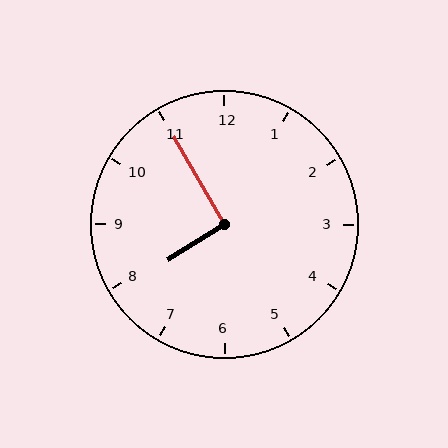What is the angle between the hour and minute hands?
Approximately 92 degrees.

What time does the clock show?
7:55.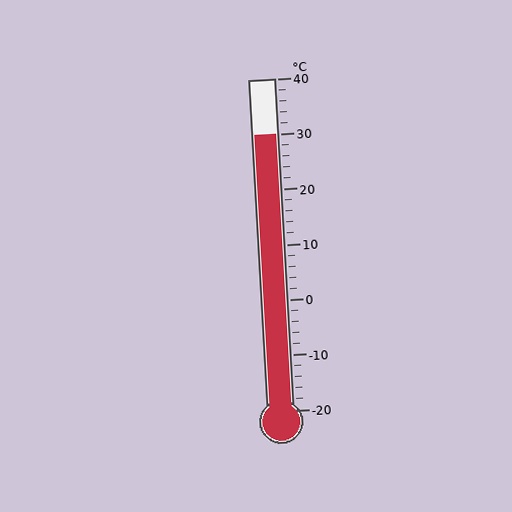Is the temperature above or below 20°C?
The temperature is above 20°C.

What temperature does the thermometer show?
The thermometer shows approximately 30°C.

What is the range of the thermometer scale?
The thermometer scale ranges from -20°C to 40°C.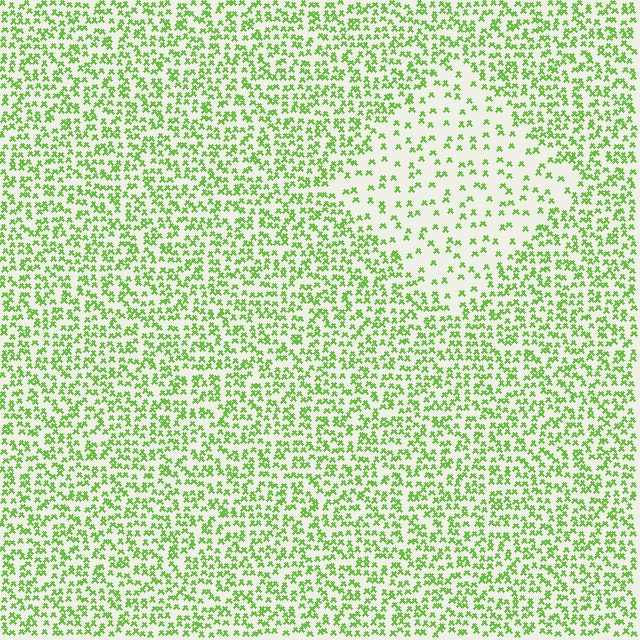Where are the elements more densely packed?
The elements are more densely packed outside the diamond boundary.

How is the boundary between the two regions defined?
The boundary is defined by a change in element density (approximately 2.5x ratio). All elements are the same color, size, and shape.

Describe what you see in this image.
The image contains small lime elements arranged at two different densities. A diamond-shaped region is visible where the elements are less densely packed than the surrounding area.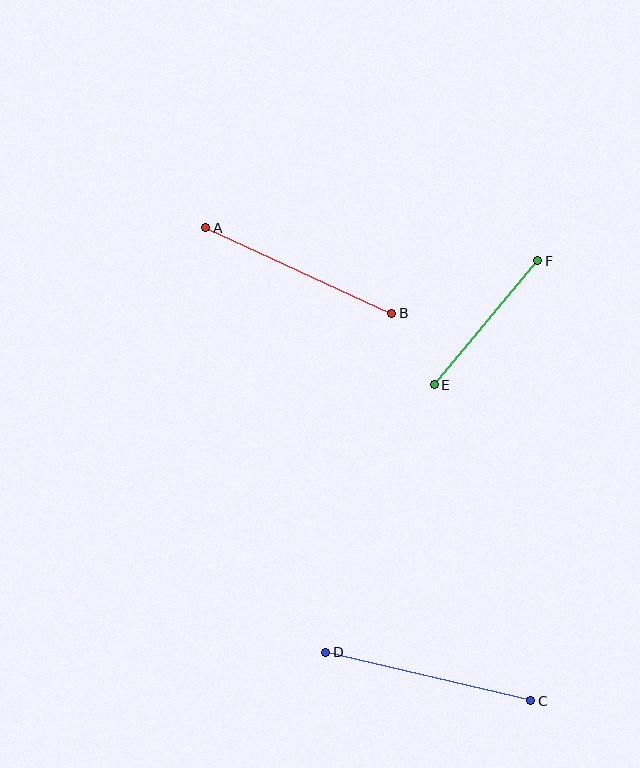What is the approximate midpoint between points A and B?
The midpoint is at approximately (299, 271) pixels.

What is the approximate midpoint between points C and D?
The midpoint is at approximately (428, 677) pixels.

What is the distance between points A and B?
The distance is approximately 205 pixels.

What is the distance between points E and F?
The distance is approximately 162 pixels.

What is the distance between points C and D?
The distance is approximately 211 pixels.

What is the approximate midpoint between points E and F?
The midpoint is at approximately (486, 323) pixels.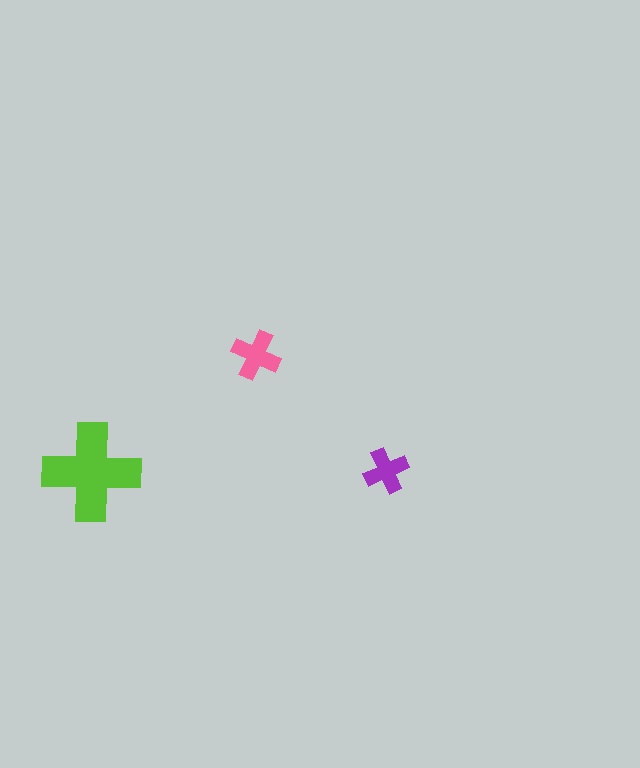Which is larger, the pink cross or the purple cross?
The pink one.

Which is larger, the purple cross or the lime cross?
The lime one.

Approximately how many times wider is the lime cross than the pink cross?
About 2 times wider.